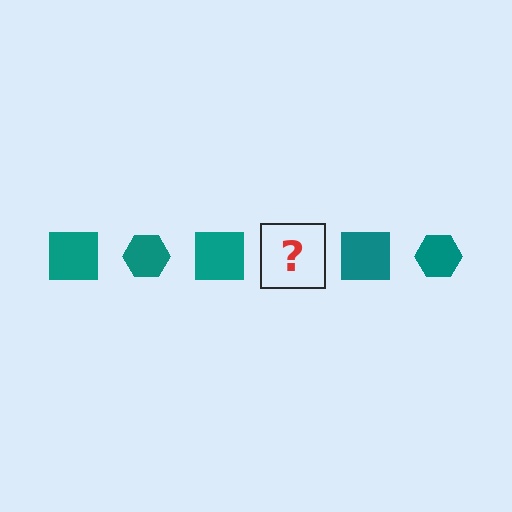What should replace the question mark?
The question mark should be replaced with a teal hexagon.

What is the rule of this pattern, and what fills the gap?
The rule is that the pattern cycles through square, hexagon shapes in teal. The gap should be filled with a teal hexagon.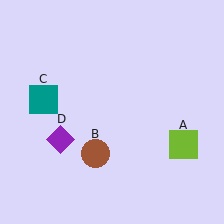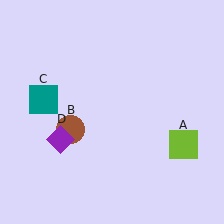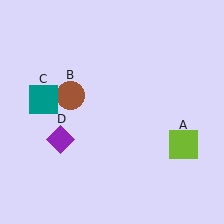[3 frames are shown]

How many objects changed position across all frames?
1 object changed position: brown circle (object B).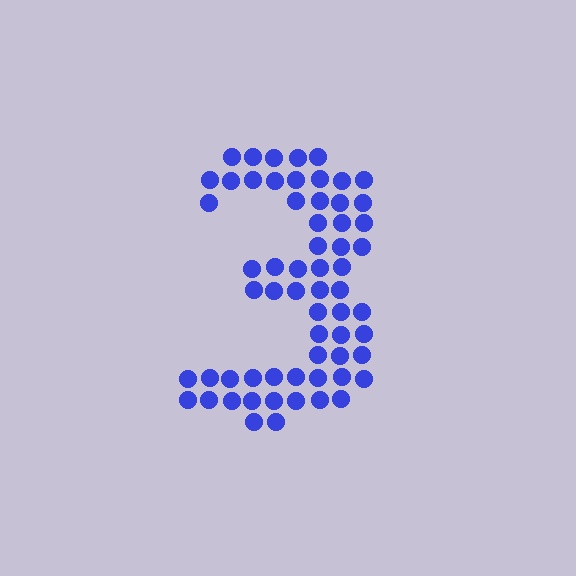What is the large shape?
The large shape is the digit 3.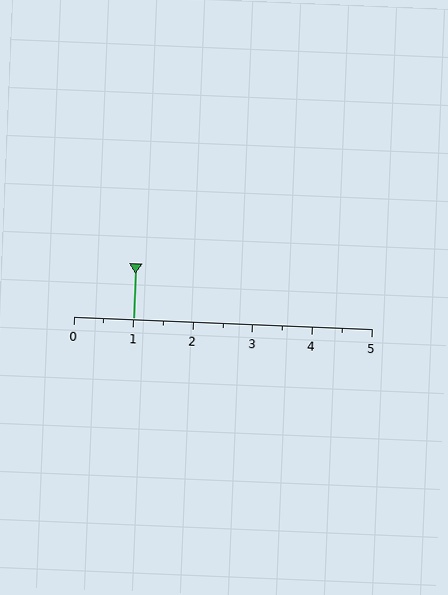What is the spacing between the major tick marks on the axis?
The major ticks are spaced 1 apart.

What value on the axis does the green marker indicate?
The marker indicates approximately 1.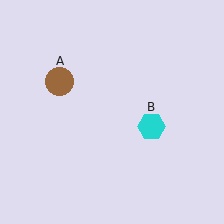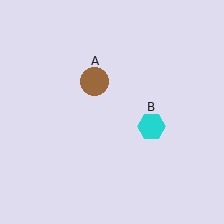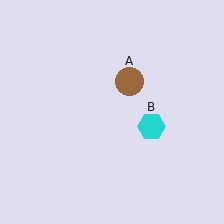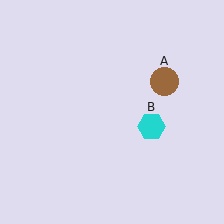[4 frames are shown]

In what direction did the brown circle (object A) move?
The brown circle (object A) moved right.